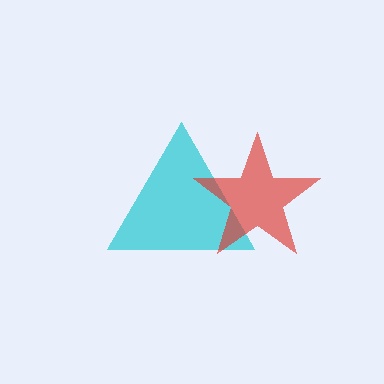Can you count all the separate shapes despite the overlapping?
Yes, there are 2 separate shapes.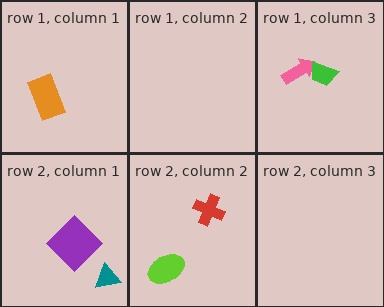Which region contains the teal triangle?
The row 2, column 1 region.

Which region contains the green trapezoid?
The row 1, column 3 region.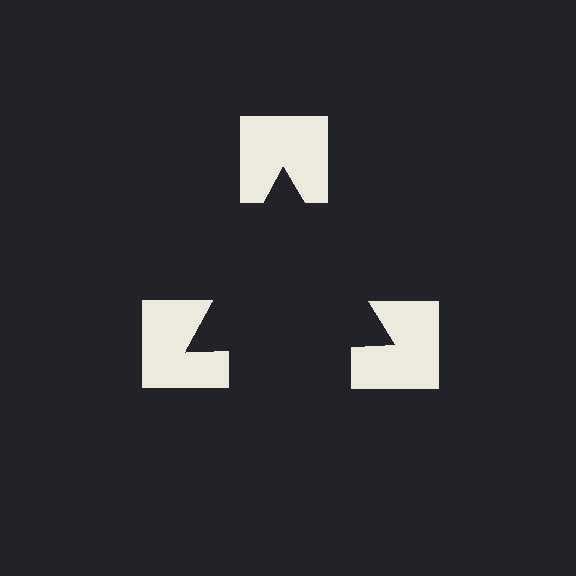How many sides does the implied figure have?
3 sides.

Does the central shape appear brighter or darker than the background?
It typically appears slightly darker than the background, even though no actual brightness change is drawn.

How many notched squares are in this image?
There are 3 — one at each vertex of the illusory triangle.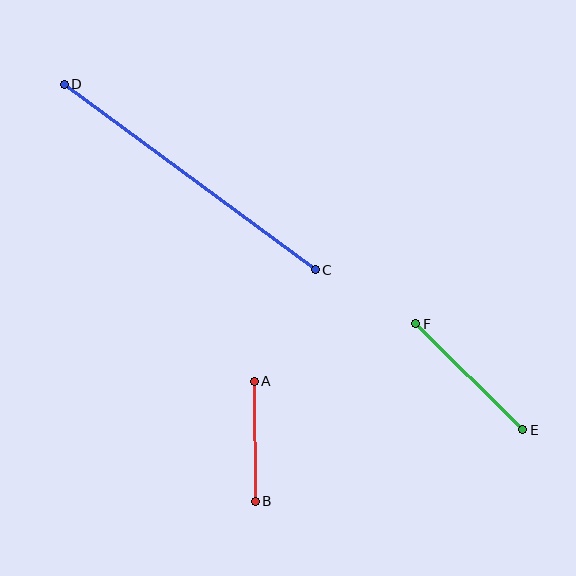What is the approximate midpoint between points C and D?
The midpoint is at approximately (190, 177) pixels.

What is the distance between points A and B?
The distance is approximately 120 pixels.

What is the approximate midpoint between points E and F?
The midpoint is at approximately (469, 377) pixels.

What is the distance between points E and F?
The distance is approximately 151 pixels.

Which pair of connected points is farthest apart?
Points C and D are farthest apart.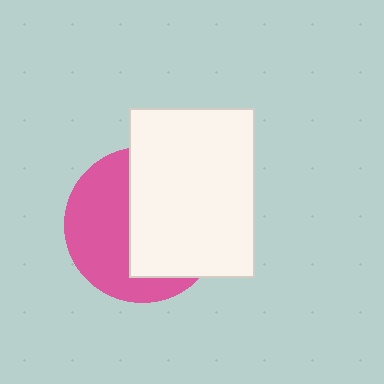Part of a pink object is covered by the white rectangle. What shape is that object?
It is a circle.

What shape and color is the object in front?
The object in front is a white rectangle.